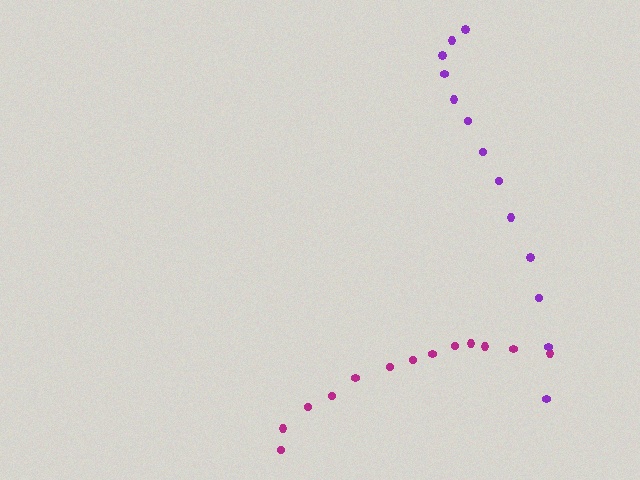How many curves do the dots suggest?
There are 2 distinct paths.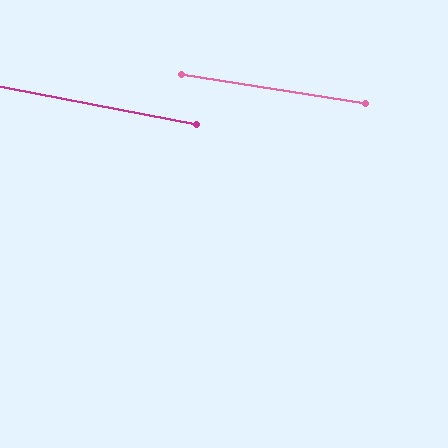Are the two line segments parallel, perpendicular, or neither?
Parallel — their directions differ by only 1.9°.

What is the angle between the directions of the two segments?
Approximately 2 degrees.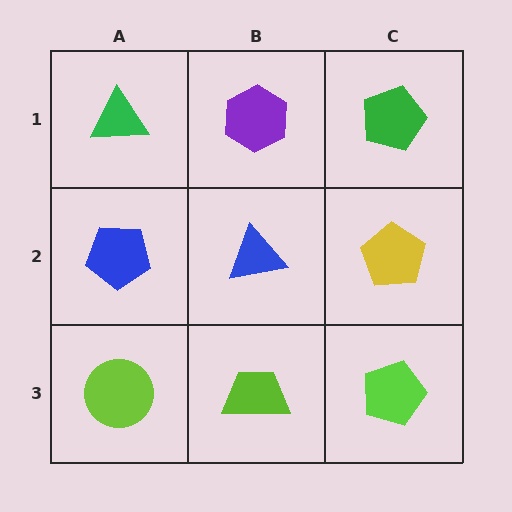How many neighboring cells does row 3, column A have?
2.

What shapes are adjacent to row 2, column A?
A green triangle (row 1, column A), a lime circle (row 3, column A), a blue triangle (row 2, column B).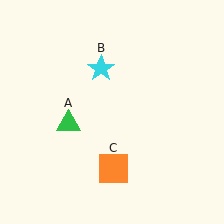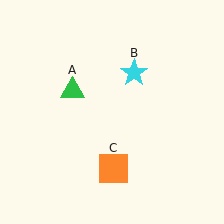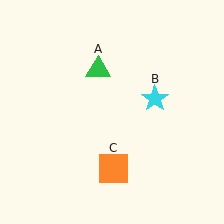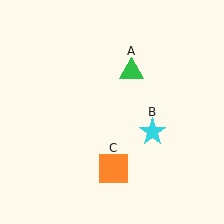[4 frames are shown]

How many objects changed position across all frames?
2 objects changed position: green triangle (object A), cyan star (object B).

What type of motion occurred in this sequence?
The green triangle (object A), cyan star (object B) rotated clockwise around the center of the scene.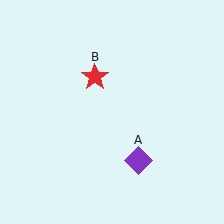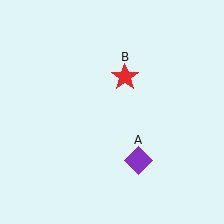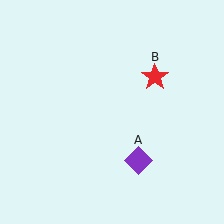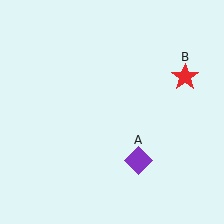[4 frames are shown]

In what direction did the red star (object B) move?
The red star (object B) moved right.